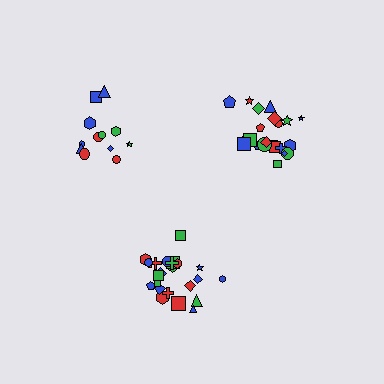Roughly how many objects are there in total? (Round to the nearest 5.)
Roughly 60 objects in total.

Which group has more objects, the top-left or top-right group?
The top-right group.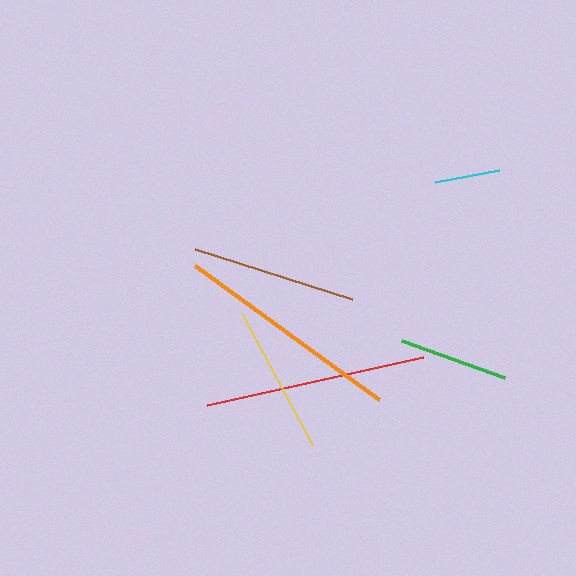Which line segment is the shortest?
The cyan line is the shortest at approximately 66 pixels.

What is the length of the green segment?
The green segment is approximately 110 pixels long.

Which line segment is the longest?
The orange line is the longest at approximately 228 pixels.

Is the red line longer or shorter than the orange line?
The orange line is longer than the red line.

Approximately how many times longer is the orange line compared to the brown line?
The orange line is approximately 1.4 times the length of the brown line.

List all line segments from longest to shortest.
From longest to shortest: orange, red, brown, yellow, green, cyan.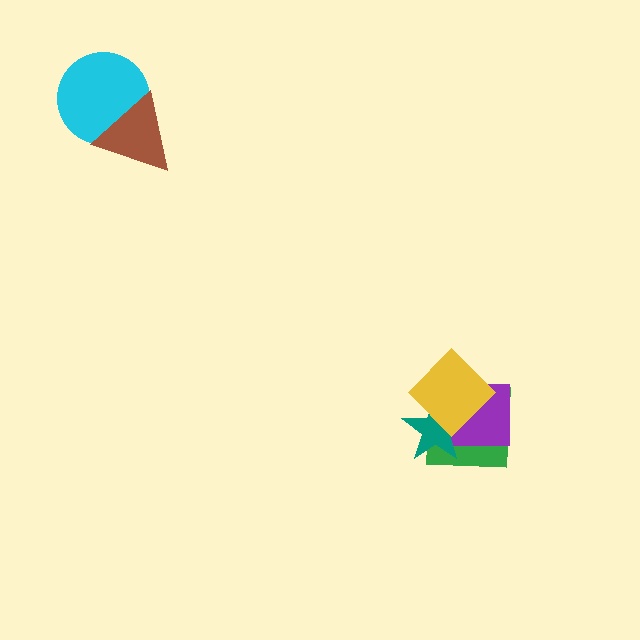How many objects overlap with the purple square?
3 objects overlap with the purple square.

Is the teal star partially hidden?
Yes, it is partially covered by another shape.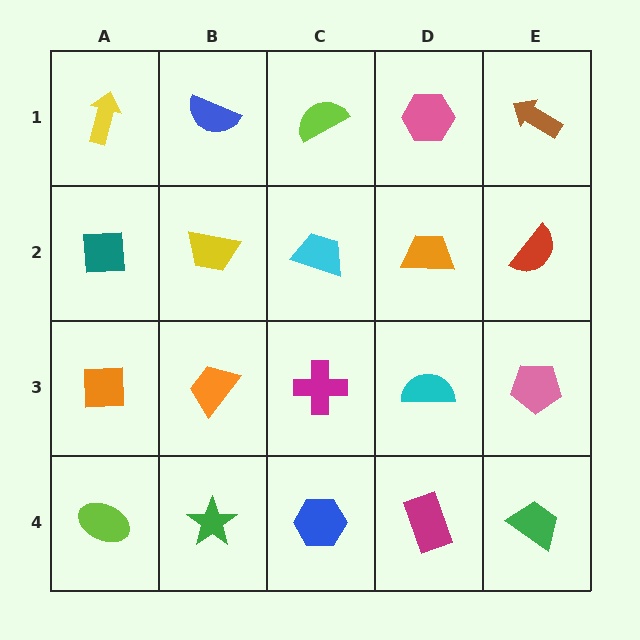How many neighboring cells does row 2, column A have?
3.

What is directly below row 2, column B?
An orange trapezoid.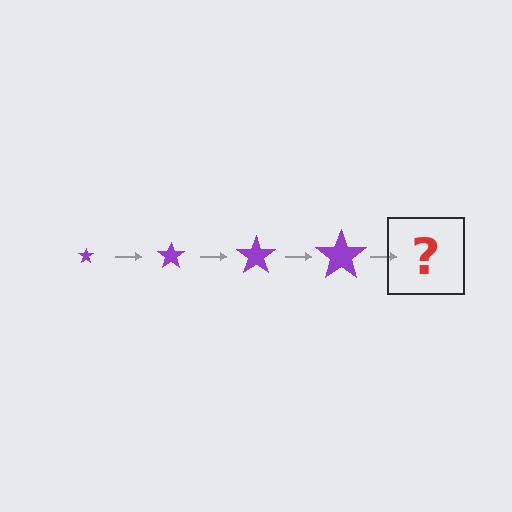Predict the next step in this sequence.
The next step is a purple star, larger than the previous one.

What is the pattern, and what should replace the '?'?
The pattern is that the star gets progressively larger each step. The '?' should be a purple star, larger than the previous one.